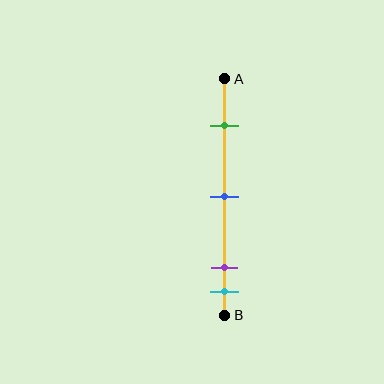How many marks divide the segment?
There are 4 marks dividing the segment.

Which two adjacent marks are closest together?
The purple and cyan marks are the closest adjacent pair.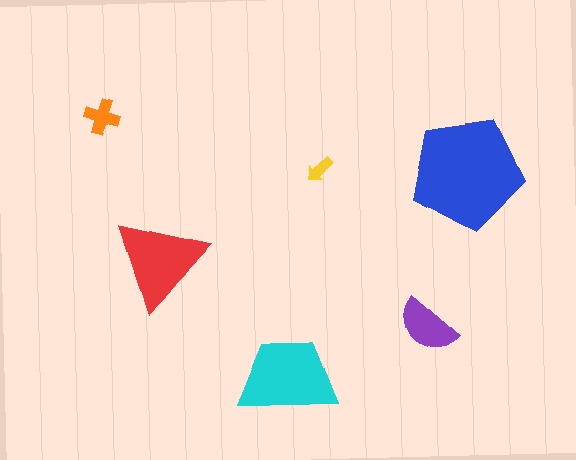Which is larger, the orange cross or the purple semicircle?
The purple semicircle.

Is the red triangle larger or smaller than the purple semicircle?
Larger.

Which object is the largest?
The blue pentagon.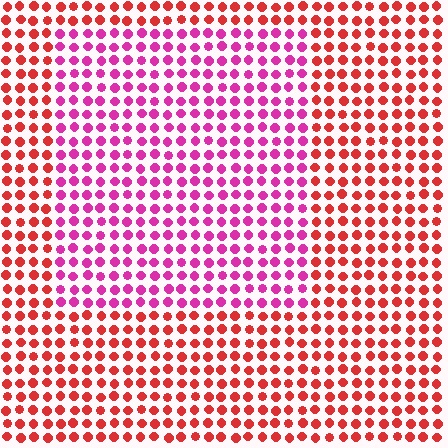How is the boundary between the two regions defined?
The boundary is defined purely by a slight shift in hue (about 42 degrees). Spacing, size, and orientation are identical on both sides.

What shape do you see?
I see a rectangle.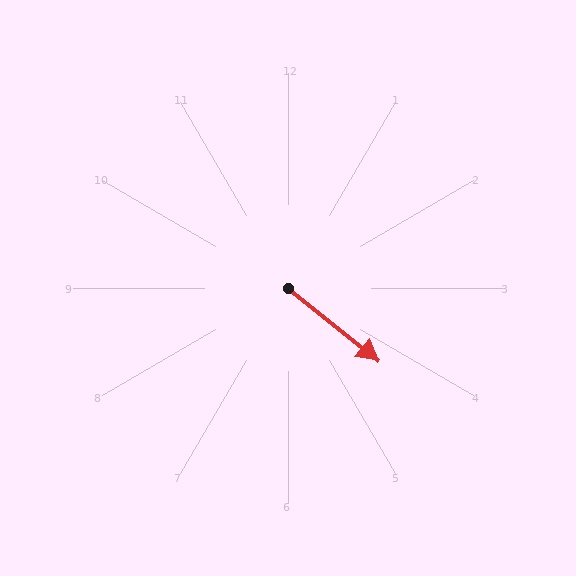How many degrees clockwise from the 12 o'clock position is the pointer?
Approximately 129 degrees.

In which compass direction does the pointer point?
Southeast.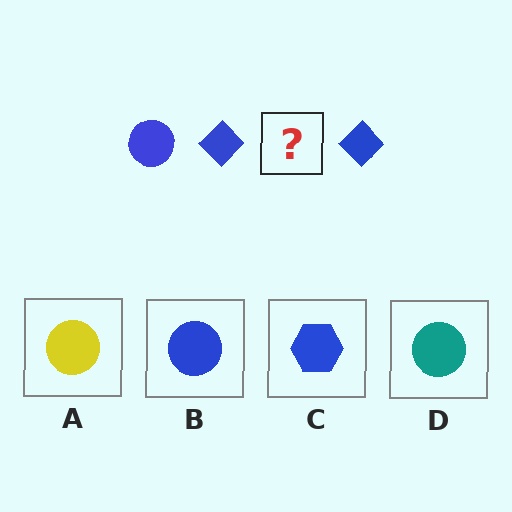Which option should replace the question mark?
Option B.